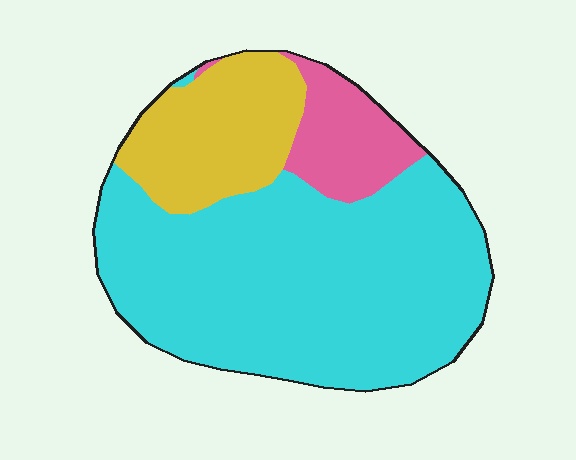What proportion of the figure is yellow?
Yellow covers roughly 20% of the figure.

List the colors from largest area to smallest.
From largest to smallest: cyan, yellow, pink.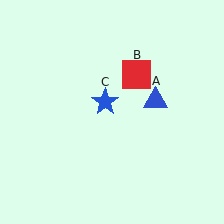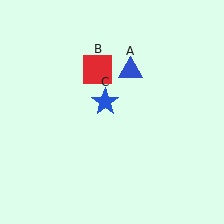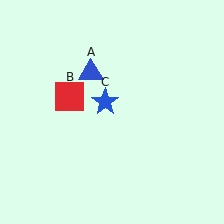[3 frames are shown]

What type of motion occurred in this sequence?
The blue triangle (object A), red square (object B) rotated counterclockwise around the center of the scene.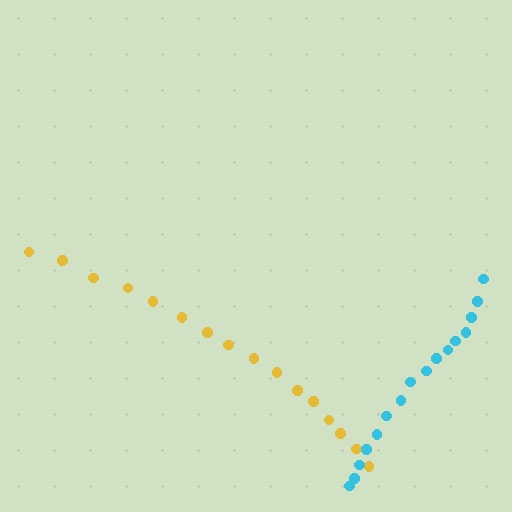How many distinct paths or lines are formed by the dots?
There are 2 distinct paths.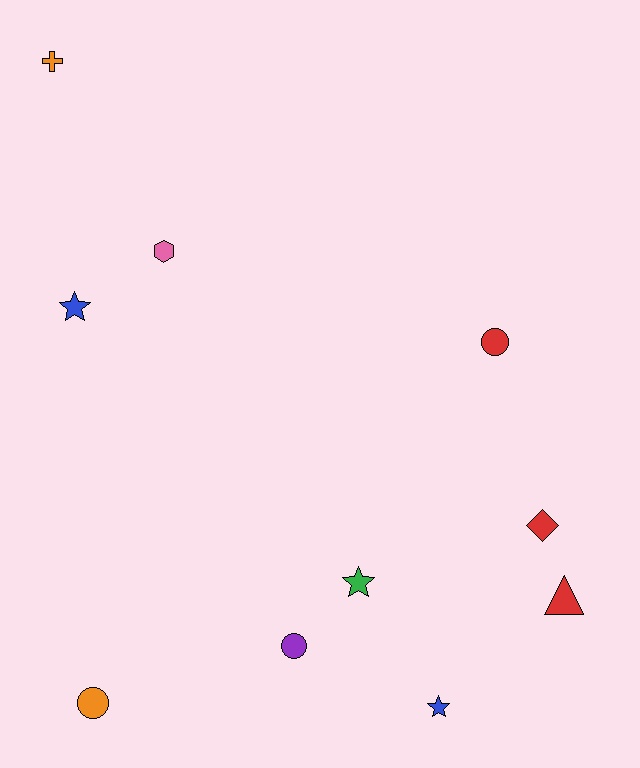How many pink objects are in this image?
There is 1 pink object.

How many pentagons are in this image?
There are no pentagons.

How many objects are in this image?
There are 10 objects.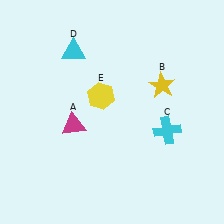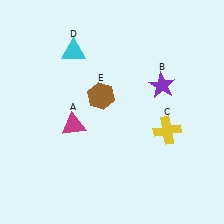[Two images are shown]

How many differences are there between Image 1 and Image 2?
There are 3 differences between the two images.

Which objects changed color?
B changed from yellow to purple. C changed from cyan to yellow. E changed from yellow to brown.